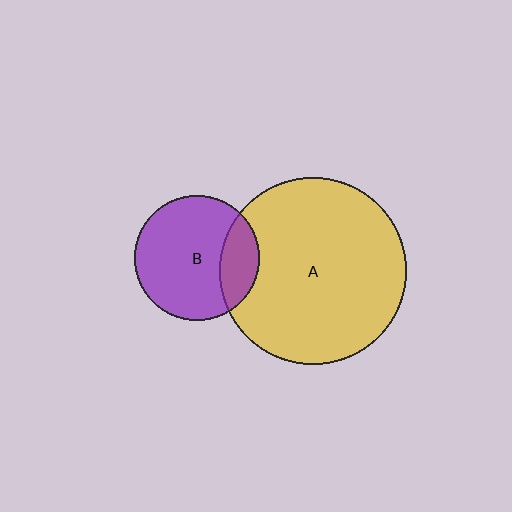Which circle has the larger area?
Circle A (yellow).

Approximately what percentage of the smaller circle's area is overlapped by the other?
Approximately 20%.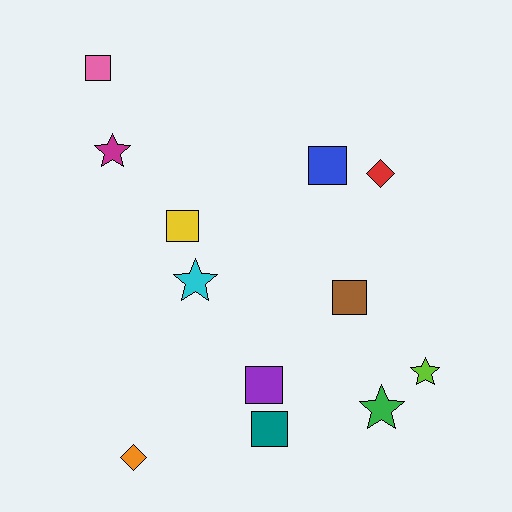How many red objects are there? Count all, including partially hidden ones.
There is 1 red object.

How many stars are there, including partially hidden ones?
There are 4 stars.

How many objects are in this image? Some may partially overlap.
There are 12 objects.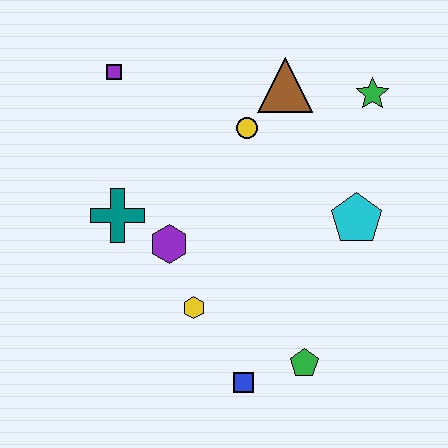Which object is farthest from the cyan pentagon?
The purple square is farthest from the cyan pentagon.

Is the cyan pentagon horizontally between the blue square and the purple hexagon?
No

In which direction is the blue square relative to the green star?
The blue square is below the green star.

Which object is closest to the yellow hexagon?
The purple hexagon is closest to the yellow hexagon.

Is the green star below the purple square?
Yes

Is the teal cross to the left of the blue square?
Yes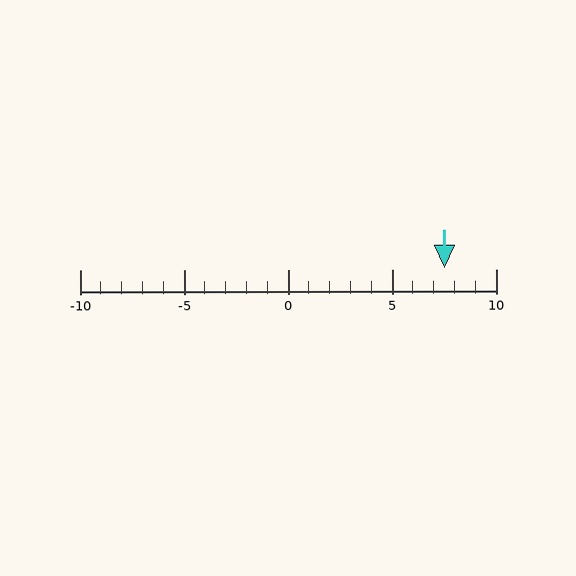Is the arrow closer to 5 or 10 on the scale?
The arrow is closer to 10.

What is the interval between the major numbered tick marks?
The major tick marks are spaced 5 units apart.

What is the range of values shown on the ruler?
The ruler shows values from -10 to 10.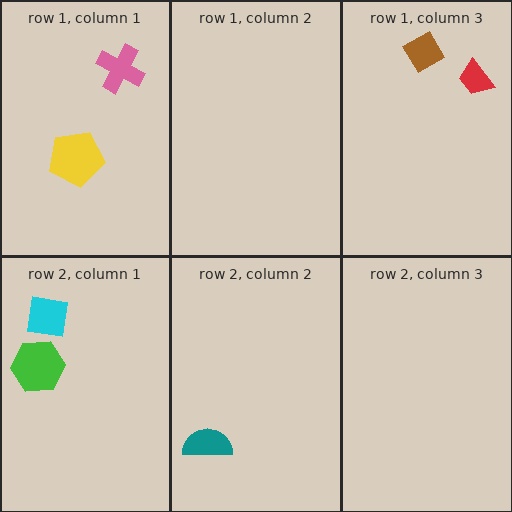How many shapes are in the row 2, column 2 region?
1.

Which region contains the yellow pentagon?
The row 1, column 1 region.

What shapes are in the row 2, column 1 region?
The cyan square, the green hexagon.